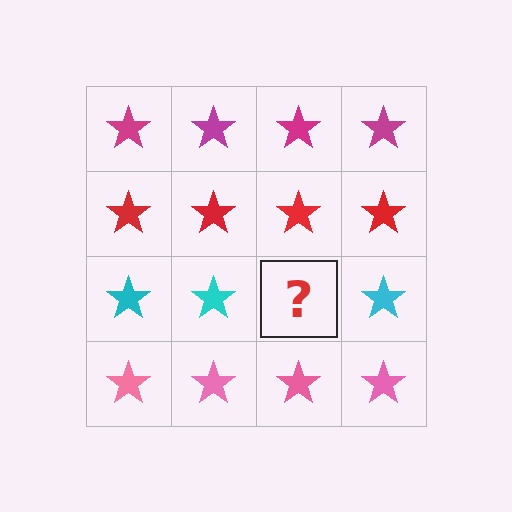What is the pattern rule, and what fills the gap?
The rule is that each row has a consistent color. The gap should be filled with a cyan star.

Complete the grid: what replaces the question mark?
The question mark should be replaced with a cyan star.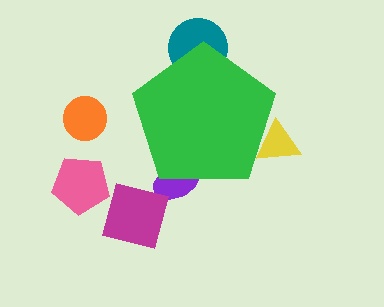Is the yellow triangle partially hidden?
Yes, the yellow triangle is partially hidden behind the green pentagon.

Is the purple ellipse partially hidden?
Yes, the purple ellipse is partially hidden behind the green pentagon.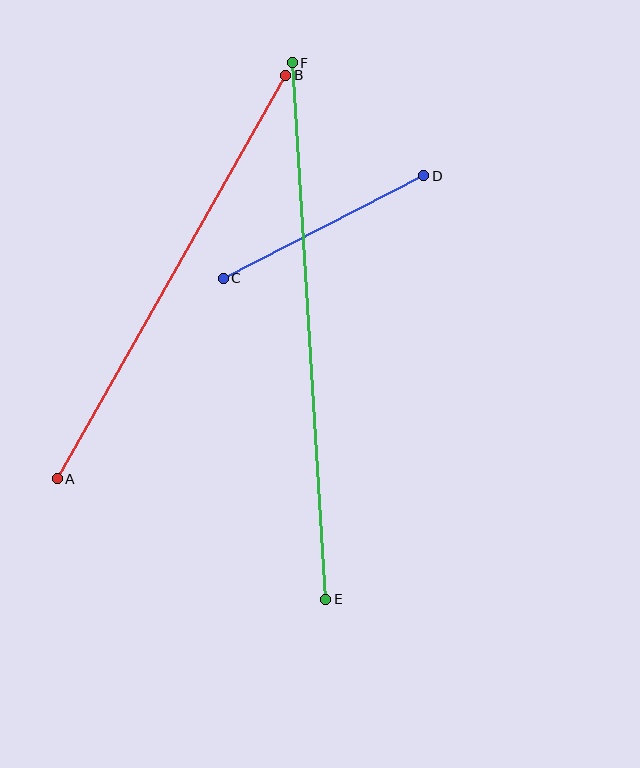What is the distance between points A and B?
The distance is approximately 464 pixels.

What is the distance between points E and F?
The distance is approximately 537 pixels.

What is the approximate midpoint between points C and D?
The midpoint is at approximately (323, 227) pixels.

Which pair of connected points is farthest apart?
Points E and F are farthest apart.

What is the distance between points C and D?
The distance is approximately 226 pixels.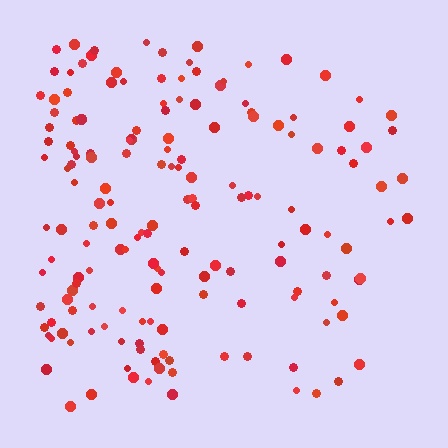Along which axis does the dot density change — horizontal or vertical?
Horizontal.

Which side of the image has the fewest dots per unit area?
The right.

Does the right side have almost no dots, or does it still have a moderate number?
Still a moderate number, just noticeably fewer than the left.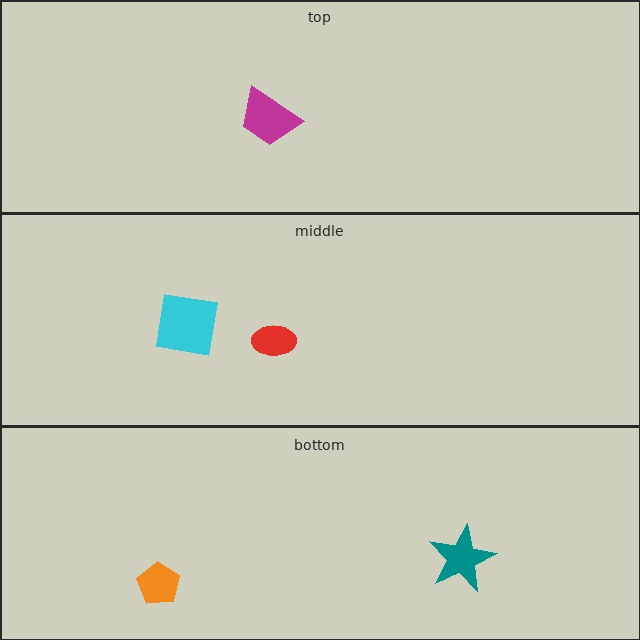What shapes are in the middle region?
The red ellipse, the cyan square.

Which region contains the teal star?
The bottom region.